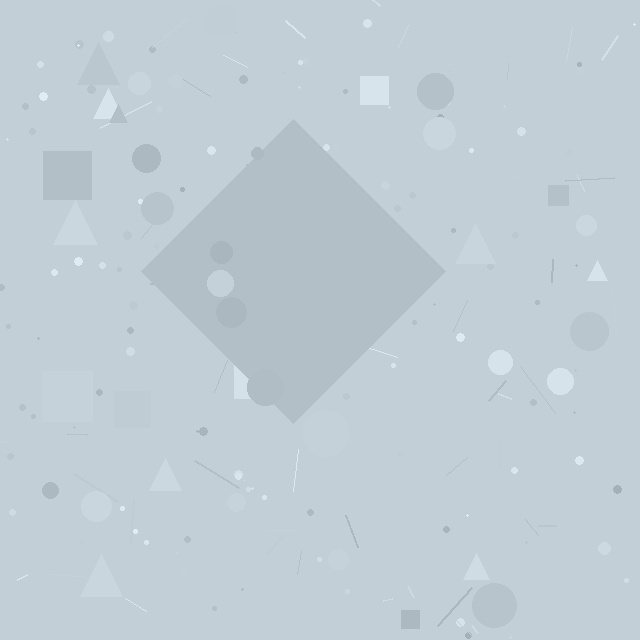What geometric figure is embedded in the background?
A diamond is embedded in the background.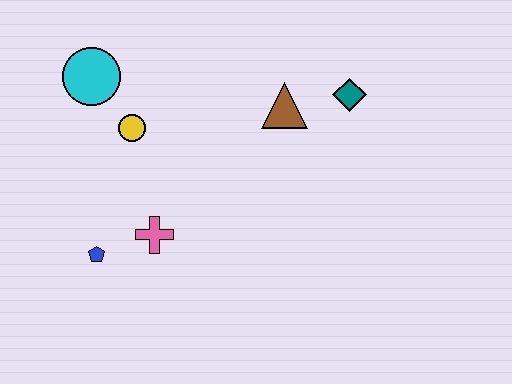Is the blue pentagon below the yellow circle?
Yes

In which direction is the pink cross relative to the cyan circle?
The pink cross is below the cyan circle.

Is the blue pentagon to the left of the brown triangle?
Yes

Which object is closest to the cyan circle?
The yellow circle is closest to the cyan circle.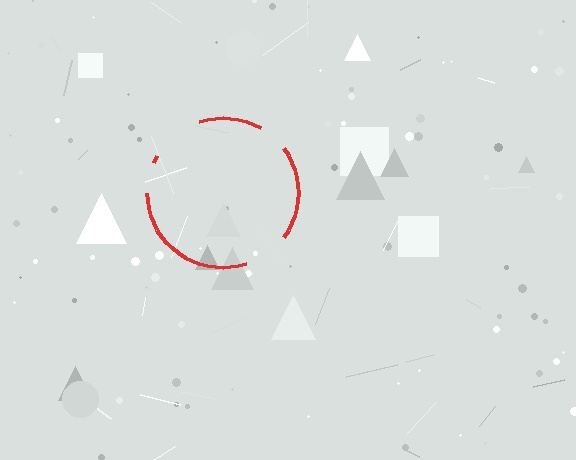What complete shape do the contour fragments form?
The contour fragments form a circle.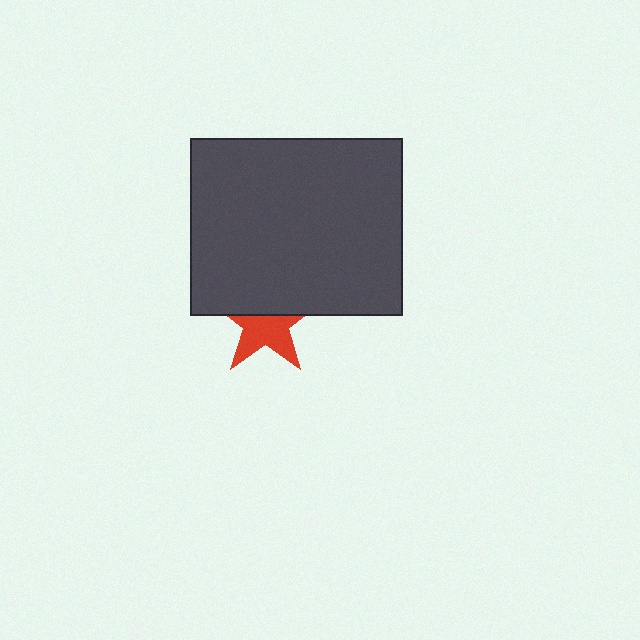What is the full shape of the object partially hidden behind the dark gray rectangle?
The partially hidden object is a red star.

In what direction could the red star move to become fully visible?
The red star could move down. That would shift it out from behind the dark gray rectangle entirely.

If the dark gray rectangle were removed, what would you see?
You would see the complete red star.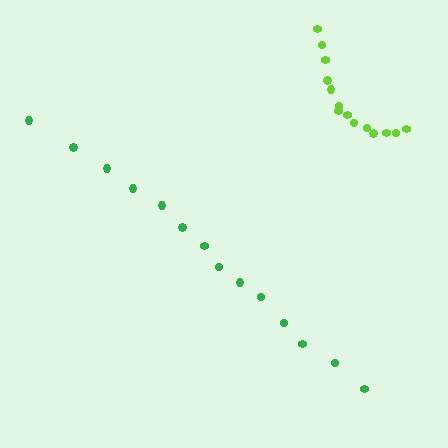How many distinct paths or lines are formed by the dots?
There are 2 distinct paths.